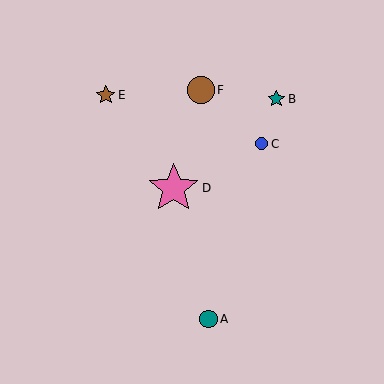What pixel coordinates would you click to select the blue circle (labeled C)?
Click at (262, 144) to select the blue circle C.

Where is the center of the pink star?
The center of the pink star is at (174, 188).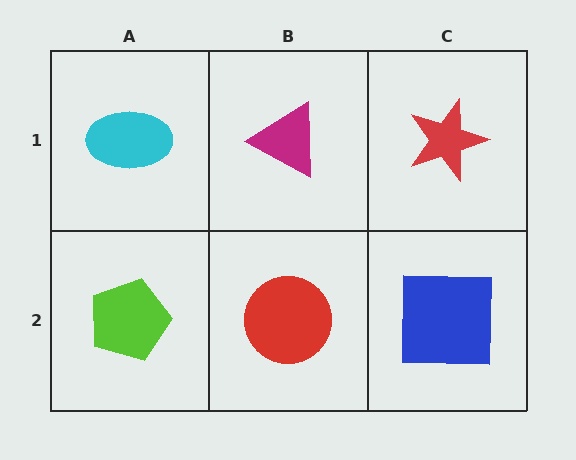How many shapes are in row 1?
3 shapes.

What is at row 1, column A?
A cyan ellipse.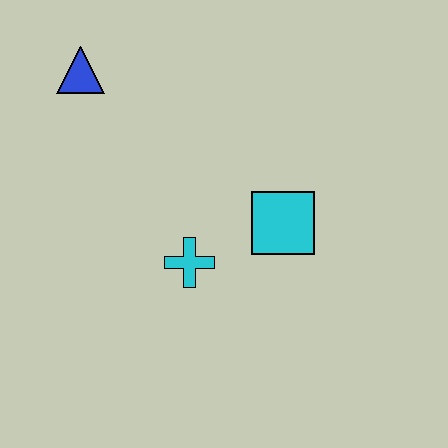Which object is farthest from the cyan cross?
The blue triangle is farthest from the cyan cross.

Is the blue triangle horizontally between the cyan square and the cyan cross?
No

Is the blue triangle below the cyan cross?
No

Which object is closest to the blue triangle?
The cyan cross is closest to the blue triangle.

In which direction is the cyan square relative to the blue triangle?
The cyan square is to the right of the blue triangle.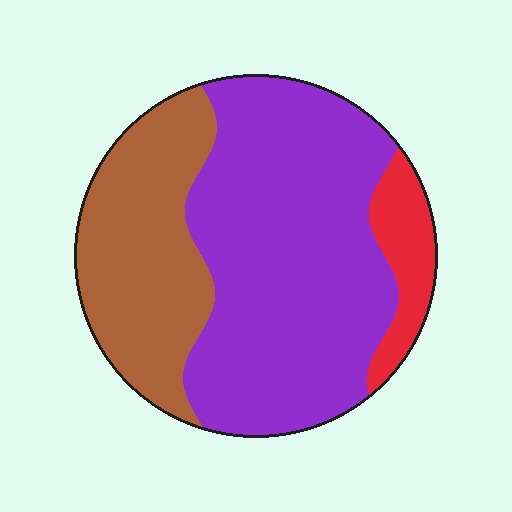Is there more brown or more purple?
Purple.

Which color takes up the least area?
Red, at roughly 10%.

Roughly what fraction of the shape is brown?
Brown covers roughly 30% of the shape.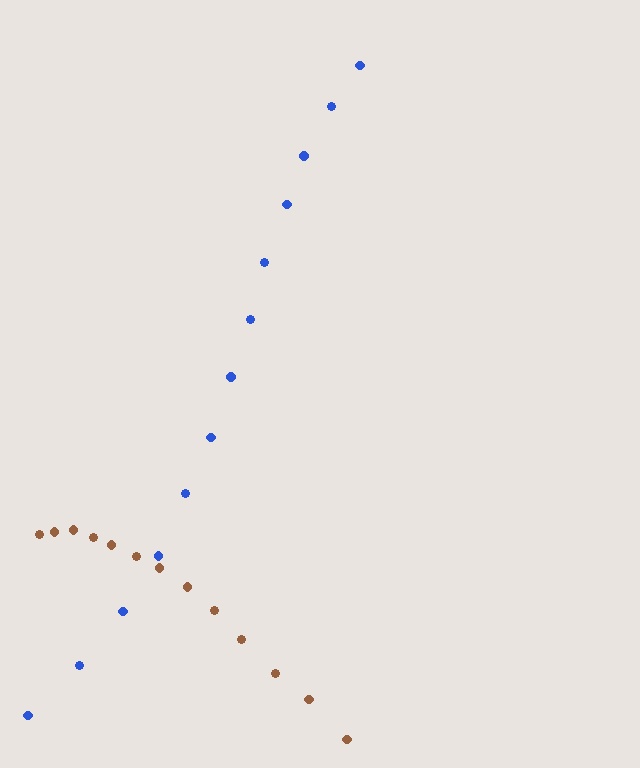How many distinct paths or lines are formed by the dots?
There are 2 distinct paths.